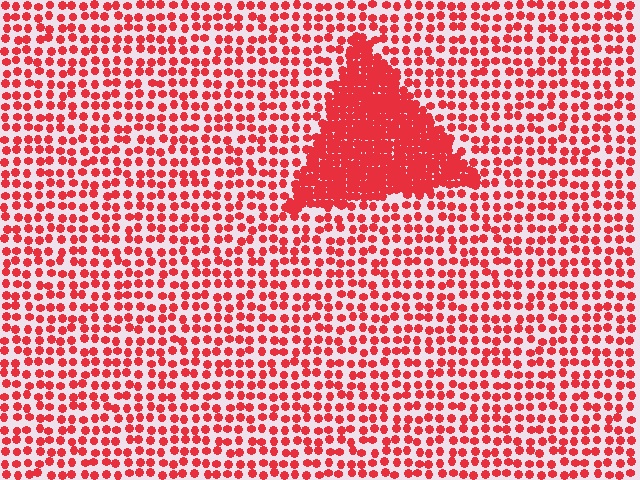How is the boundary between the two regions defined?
The boundary is defined by a change in element density (approximately 2.8x ratio). All elements are the same color, size, and shape.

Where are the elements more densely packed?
The elements are more densely packed inside the triangle boundary.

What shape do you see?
I see a triangle.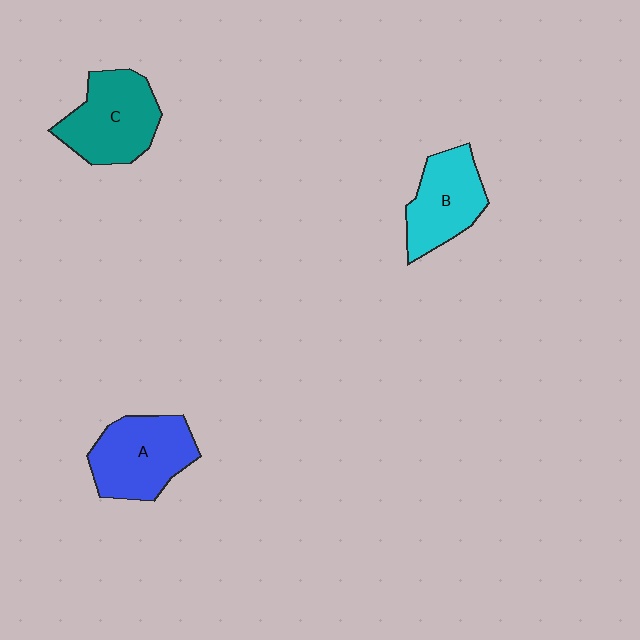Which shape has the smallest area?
Shape B (cyan).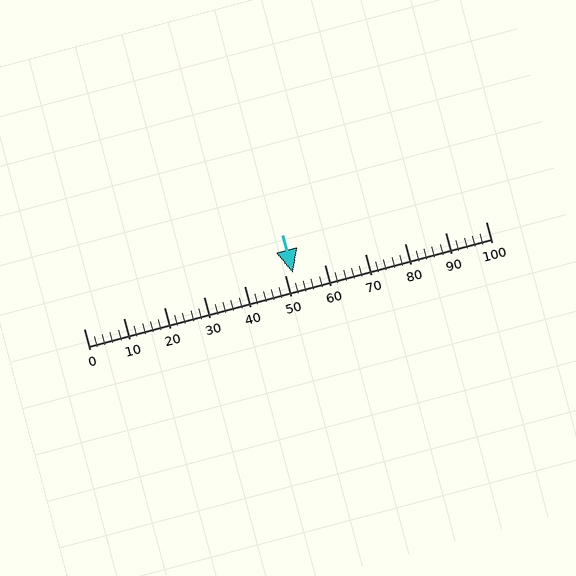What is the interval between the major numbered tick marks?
The major tick marks are spaced 10 units apart.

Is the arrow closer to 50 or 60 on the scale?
The arrow is closer to 50.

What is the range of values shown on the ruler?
The ruler shows values from 0 to 100.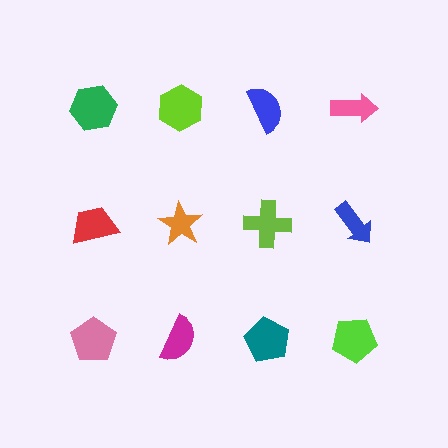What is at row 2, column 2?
An orange star.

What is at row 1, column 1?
A green hexagon.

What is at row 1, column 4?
A pink arrow.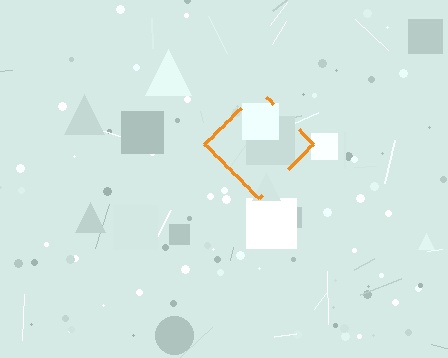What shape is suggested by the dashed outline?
The dashed outline suggests a diamond.